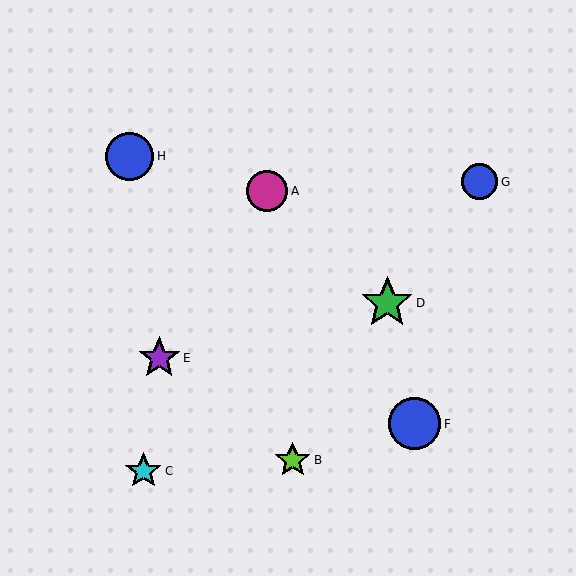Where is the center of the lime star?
The center of the lime star is at (293, 460).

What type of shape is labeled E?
Shape E is a purple star.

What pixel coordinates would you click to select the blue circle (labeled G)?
Click at (480, 182) to select the blue circle G.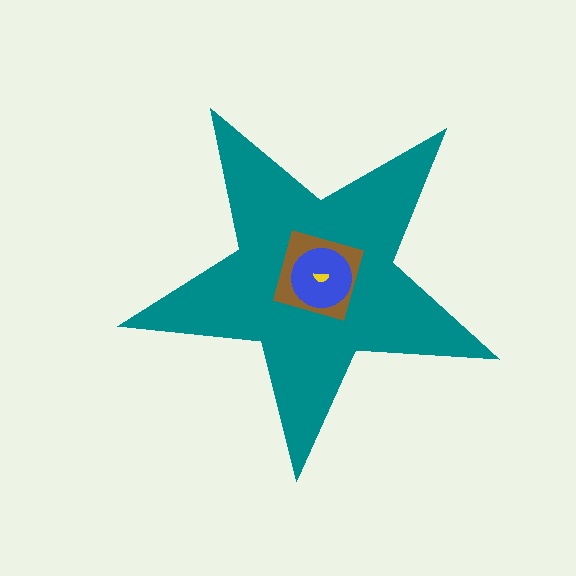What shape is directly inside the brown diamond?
The blue circle.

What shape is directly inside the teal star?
The brown diamond.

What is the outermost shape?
The teal star.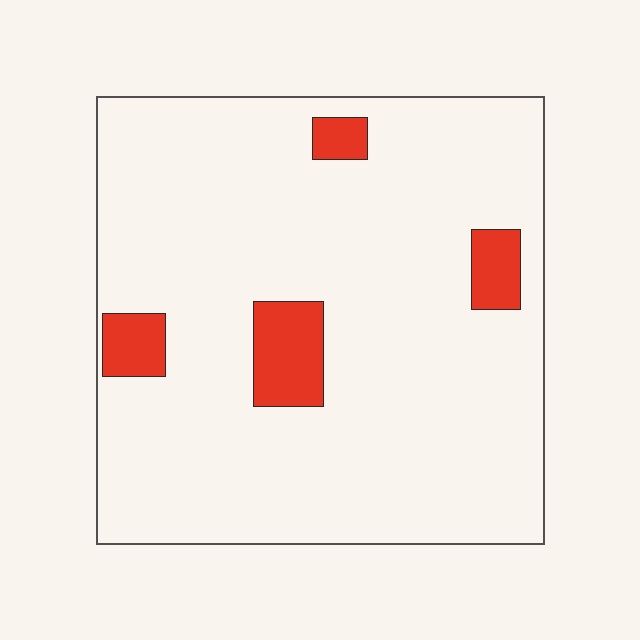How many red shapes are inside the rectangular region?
4.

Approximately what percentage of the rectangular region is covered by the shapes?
Approximately 10%.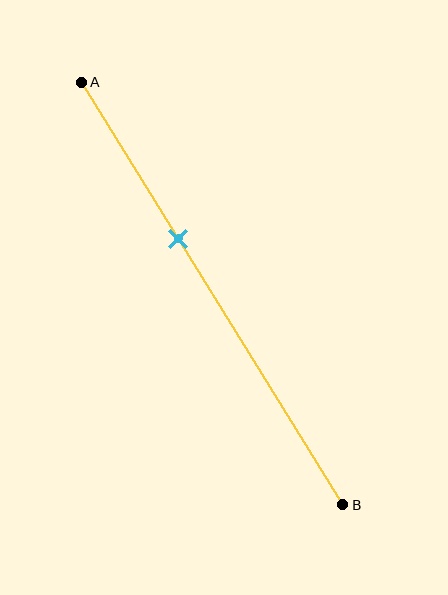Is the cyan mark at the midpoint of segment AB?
No, the mark is at about 35% from A, not at the 50% midpoint.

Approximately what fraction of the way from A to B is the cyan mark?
The cyan mark is approximately 35% of the way from A to B.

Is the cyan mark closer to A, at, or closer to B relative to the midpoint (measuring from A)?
The cyan mark is closer to point A than the midpoint of segment AB.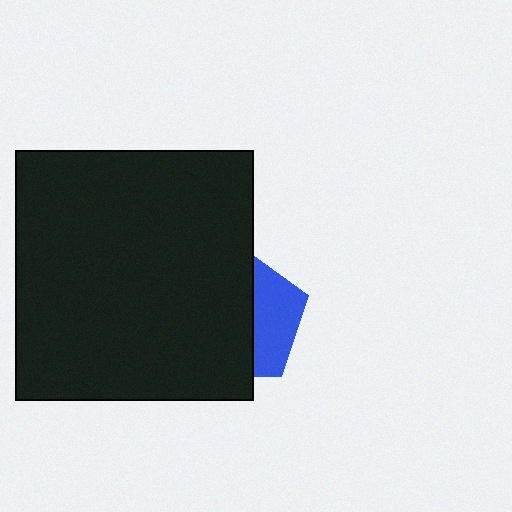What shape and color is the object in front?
The object in front is a black rectangle.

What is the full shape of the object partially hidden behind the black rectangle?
The partially hidden object is a blue pentagon.